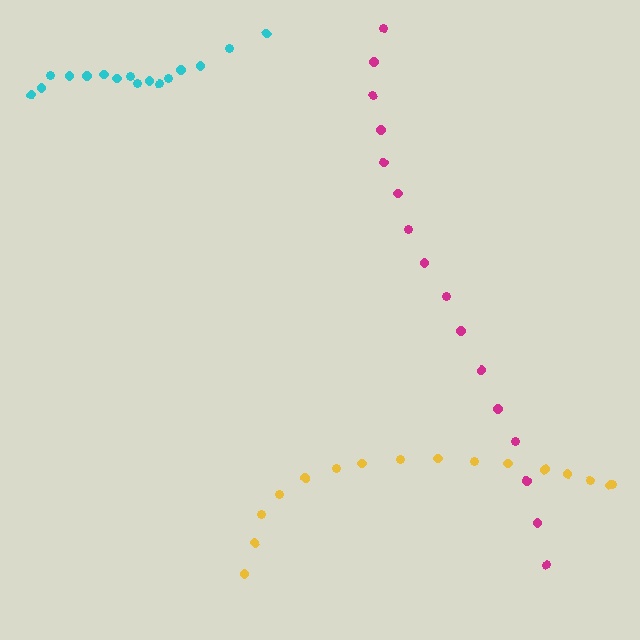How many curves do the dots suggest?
There are 3 distinct paths.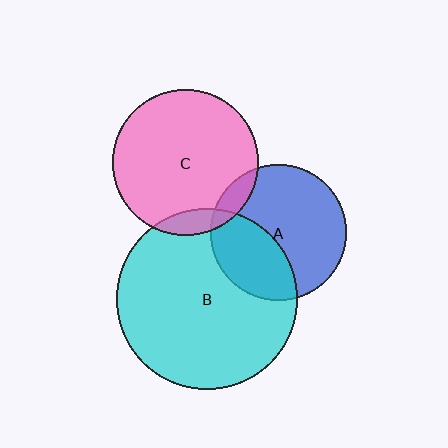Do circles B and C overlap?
Yes.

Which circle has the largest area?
Circle B (cyan).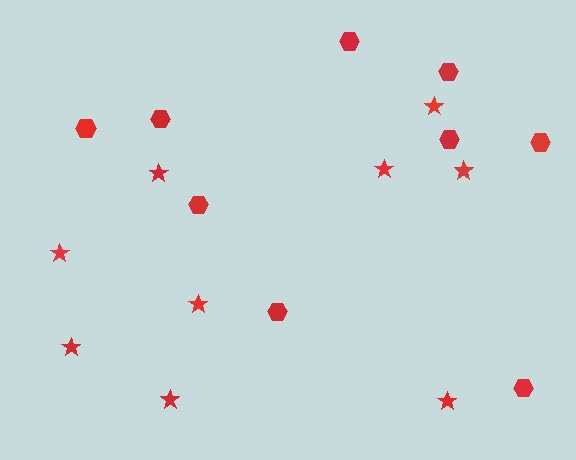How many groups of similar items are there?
There are 2 groups: one group of stars (9) and one group of hexagons (9).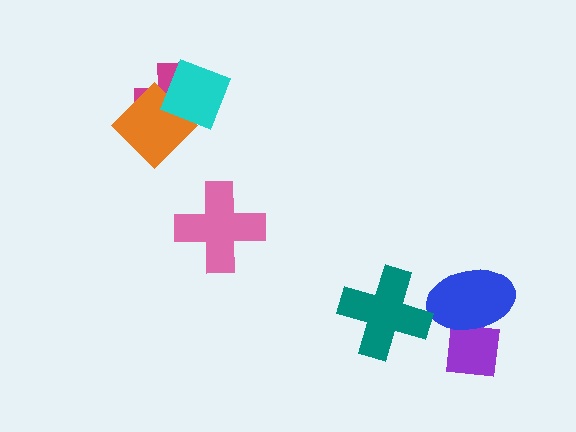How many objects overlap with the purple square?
1 object overlaps with the purple square.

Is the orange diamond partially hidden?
Yes, it is partially covered by another shape.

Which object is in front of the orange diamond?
The cyan diamond is in front of the orange diamond.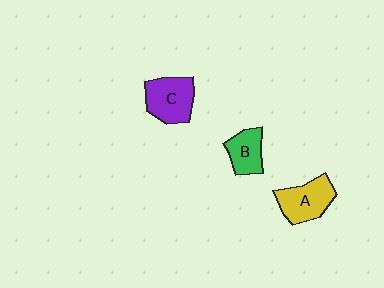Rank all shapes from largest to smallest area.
From largest to smallest: C (purple), A (yellow), B (green).